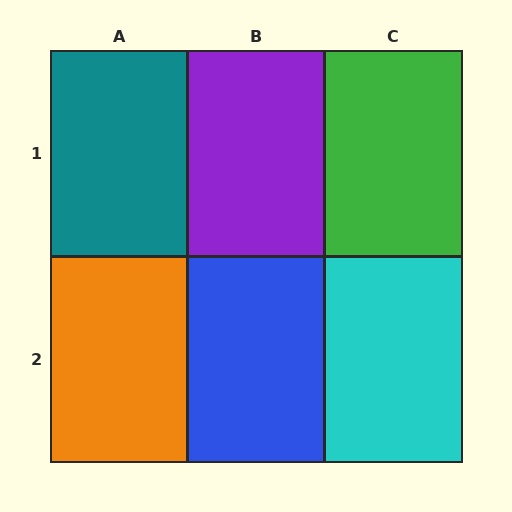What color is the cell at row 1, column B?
Purple.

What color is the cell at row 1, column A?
Teal.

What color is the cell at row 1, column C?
Green.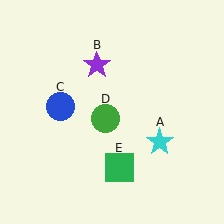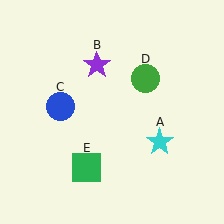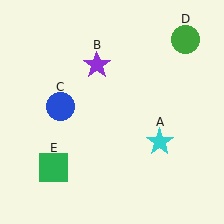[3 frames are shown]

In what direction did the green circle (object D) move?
The green circle (object D) moved up and to the right.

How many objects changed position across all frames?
2 objects changed position: green circle (object D), green square (object E).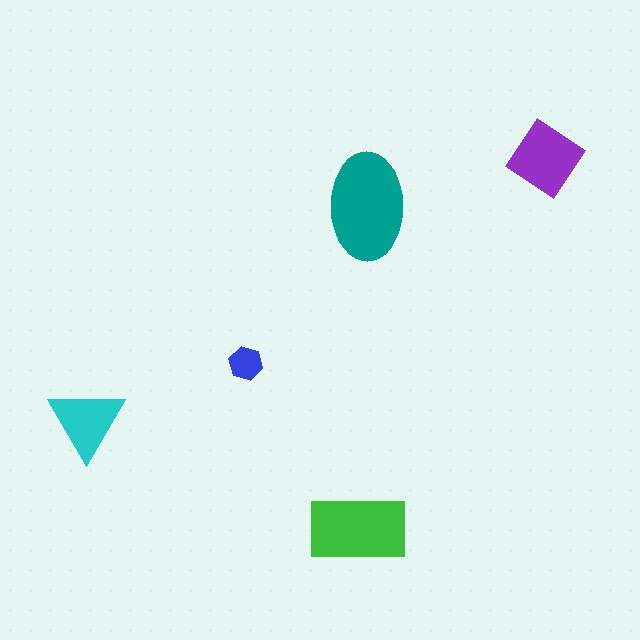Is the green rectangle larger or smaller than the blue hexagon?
Larger.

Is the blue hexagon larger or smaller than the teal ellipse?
Smaller.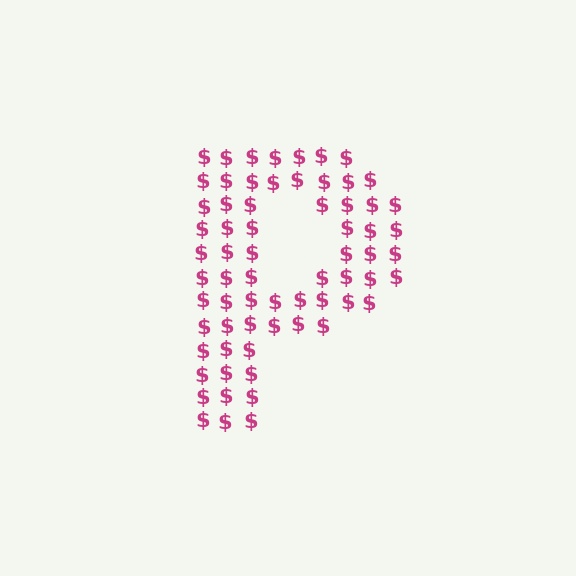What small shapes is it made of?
It is made of small dollar signs.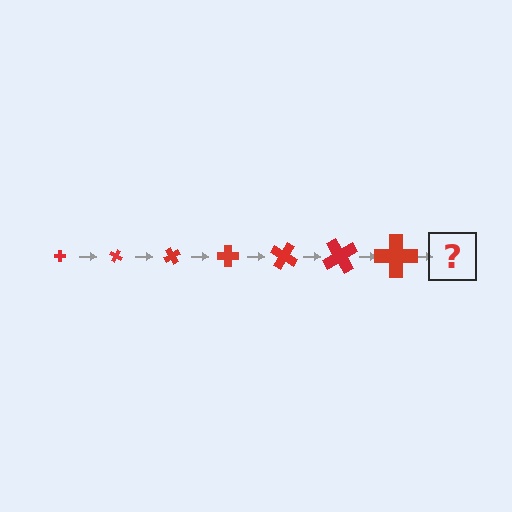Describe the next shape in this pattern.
It should be a cross, larger than the previous one and rotated 210 degrees from the start.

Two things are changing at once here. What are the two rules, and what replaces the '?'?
The two rules are that the cross grows larger each step and it rotates 30 degrees each step. The '?' should be a cross, larger than the previous one and rotated 210 degrees from the start.